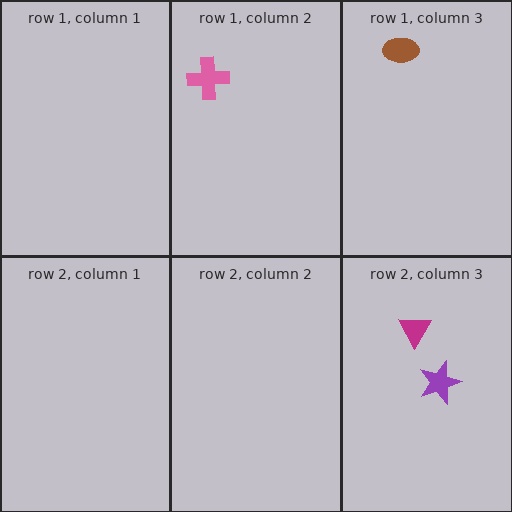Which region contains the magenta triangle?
The row 2, column 3 region.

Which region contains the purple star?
The row 2, column 3 region.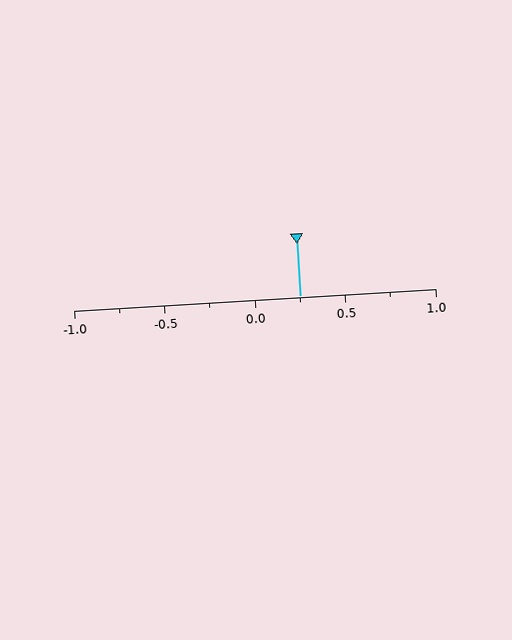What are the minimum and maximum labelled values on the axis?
The axis runs from -1.0 to 1.0.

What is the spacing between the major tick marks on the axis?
The major ticks are spaced 0.5 apart.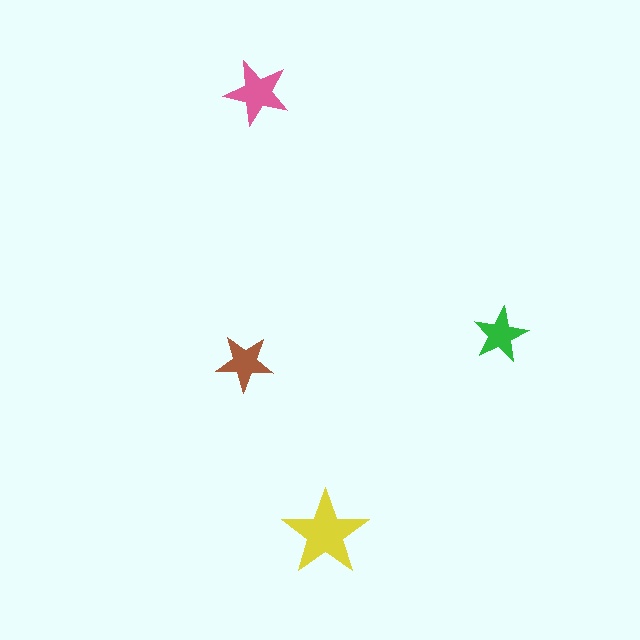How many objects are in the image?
There are 4 objects in the image.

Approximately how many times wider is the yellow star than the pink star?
About 1.5 times wider.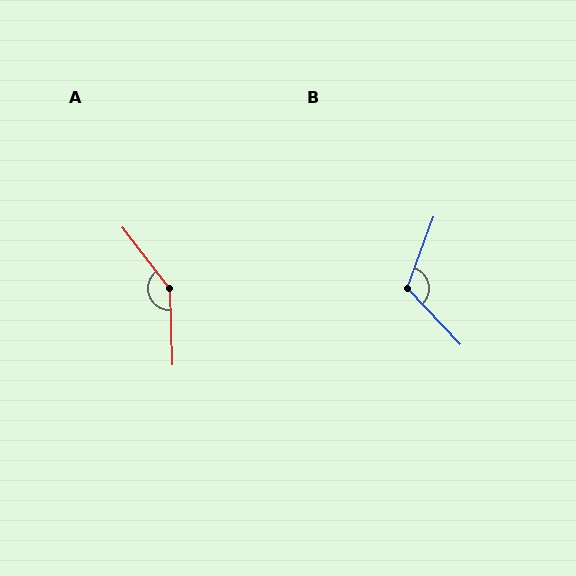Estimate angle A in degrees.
Approximately 144 degrees.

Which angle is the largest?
A, at approximately 144 degrees.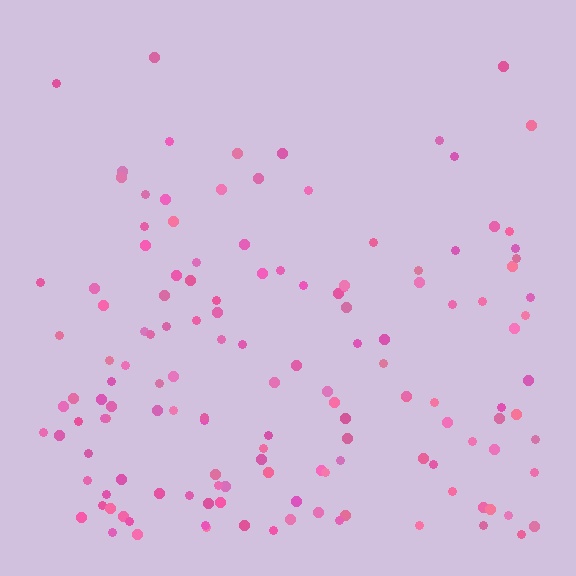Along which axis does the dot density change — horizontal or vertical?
Vertical.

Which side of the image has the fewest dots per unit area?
The top.